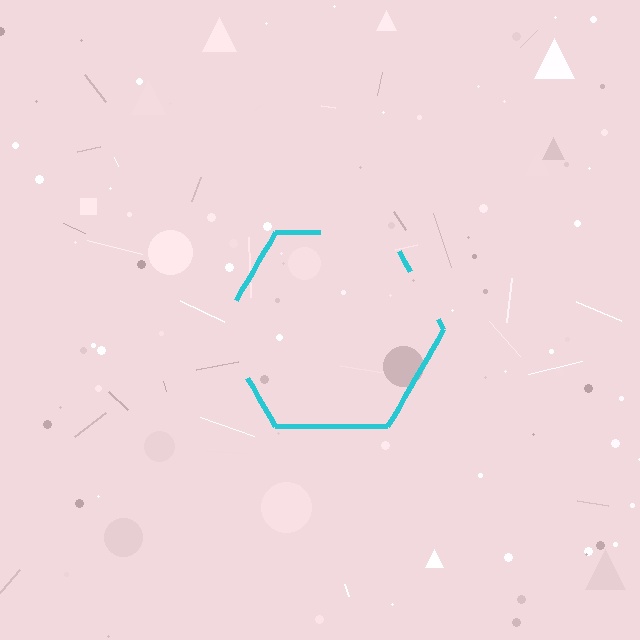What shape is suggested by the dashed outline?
The dashed outline suggests a hexagon.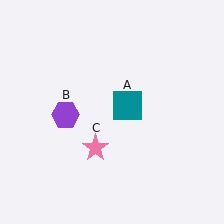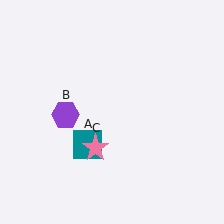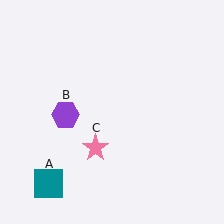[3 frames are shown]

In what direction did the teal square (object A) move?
The teal square (object A) moved down and to the left.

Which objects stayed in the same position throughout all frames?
Purple hexagon (object B) and pink star (object C) remained stationary.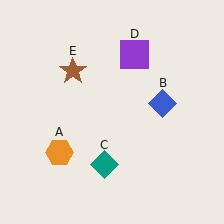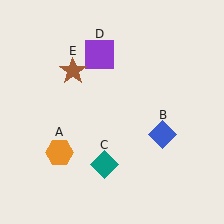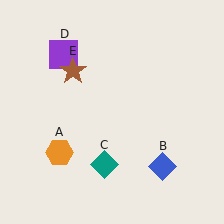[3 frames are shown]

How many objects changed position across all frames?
2 objects changed position: blue diamond (object B), purple square (object D).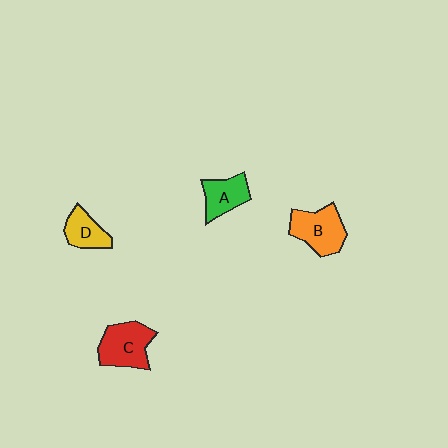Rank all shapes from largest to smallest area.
From largest to smallest: C (red), B (orange), A (green), D (yellow).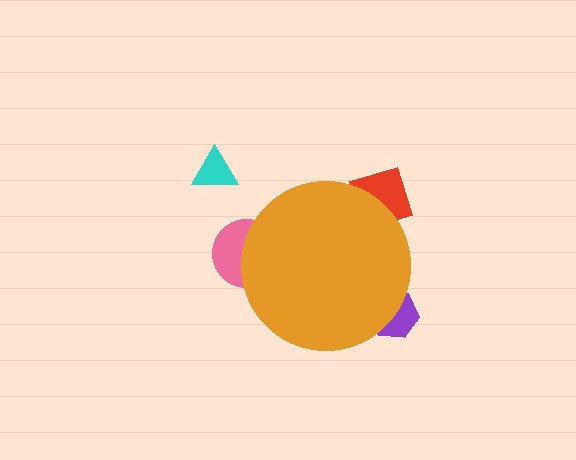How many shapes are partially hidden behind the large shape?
3 shapes are partially hidden.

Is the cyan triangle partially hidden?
No, the cyan triangle is fully visible.